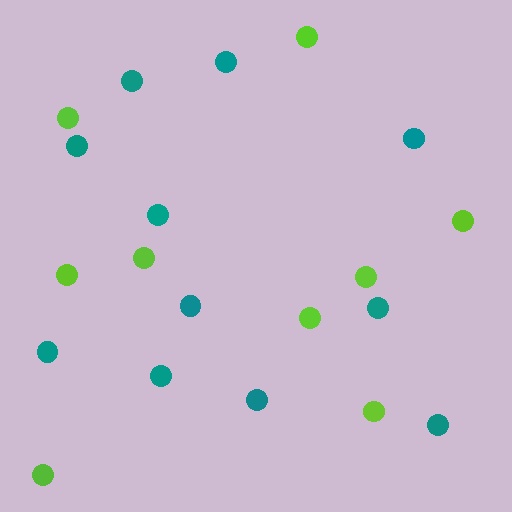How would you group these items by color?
There are 2 groups: one group of lime circles (9) and one group of teal circles (11).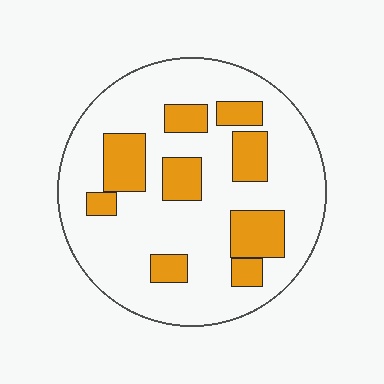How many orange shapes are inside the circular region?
9.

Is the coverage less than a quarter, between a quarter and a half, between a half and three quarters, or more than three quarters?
Less than a quarter.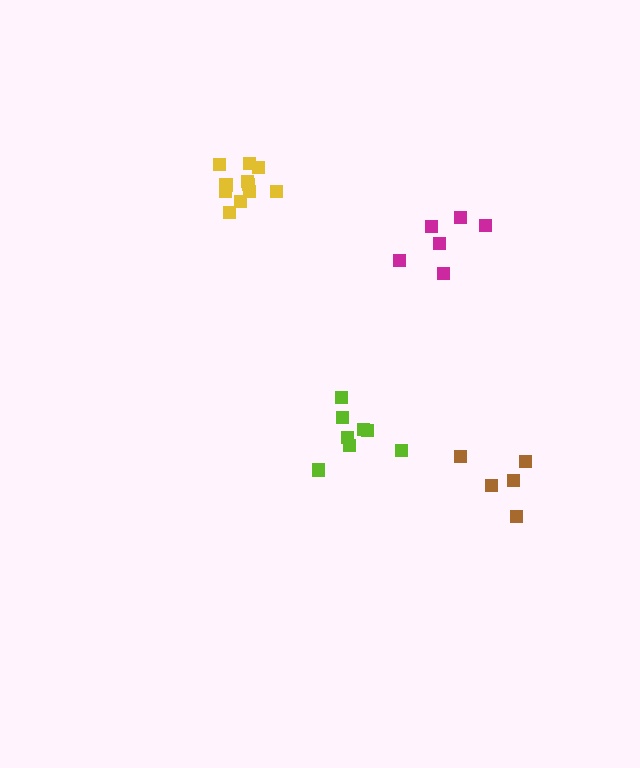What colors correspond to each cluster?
The clusters are colored: brown, magenta, yellow, lime.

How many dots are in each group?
Group 1: 5 dots, Group 2: 6 dots, Group 3: 11 dots, Group 4: 8 dots (30 total).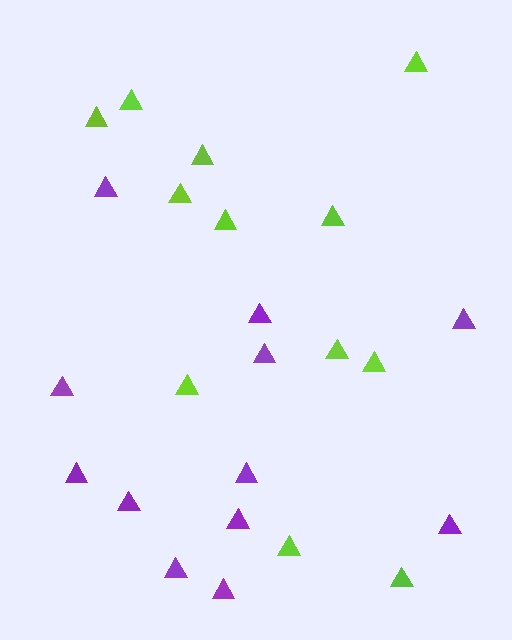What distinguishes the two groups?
There are 2 groups: one group of lime triangles (12) and one group of purple triangles (12).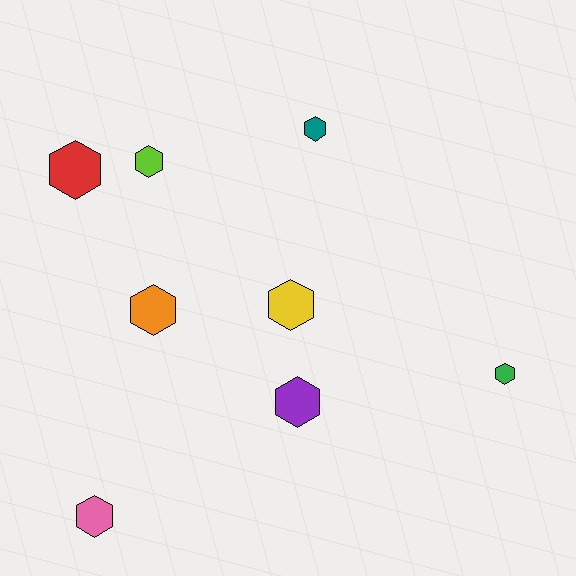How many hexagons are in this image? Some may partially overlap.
There are 8 hexagons.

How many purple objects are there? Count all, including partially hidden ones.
There is 1 purple object.